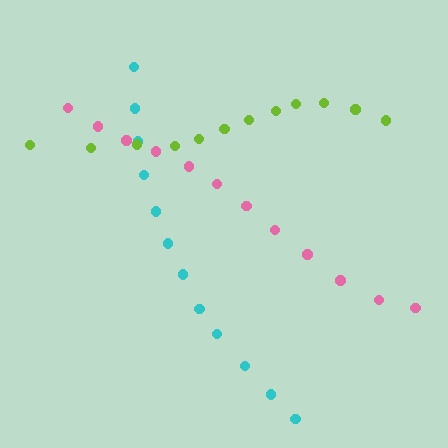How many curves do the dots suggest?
There are 3 distinct paths.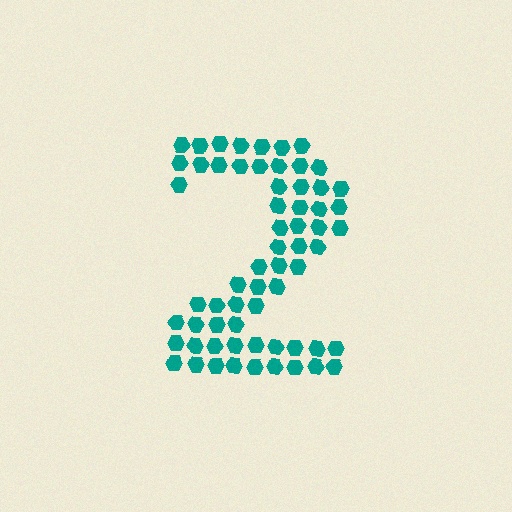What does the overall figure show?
The overall figure shows the digit 2.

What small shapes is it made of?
It is made of small hexagons.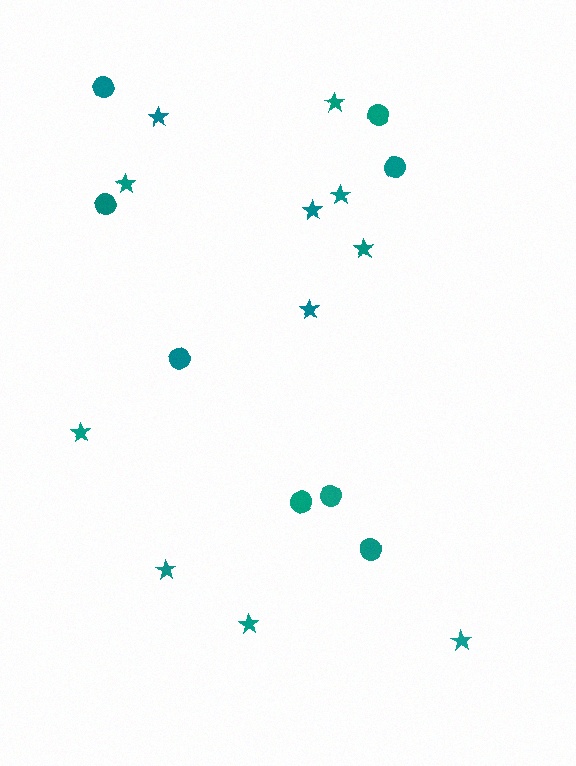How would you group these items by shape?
There are 2 groups: one group of circles (8) and one group of stars (11).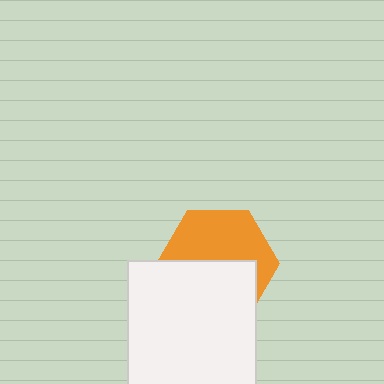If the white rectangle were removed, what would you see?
You would see the complete orange hexagon.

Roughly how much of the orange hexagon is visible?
About half of it is visible (roughly 50%).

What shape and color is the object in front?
The object in front is a white rectangle.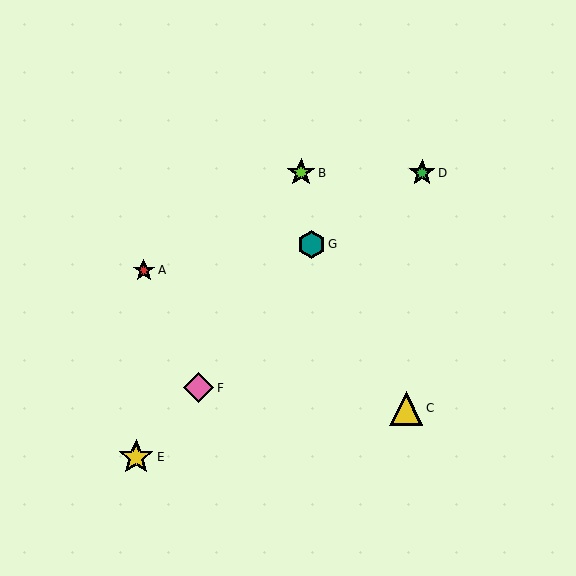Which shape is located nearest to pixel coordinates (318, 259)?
The teal hexagon (labeled G) at (312, 244) is nearest to that location.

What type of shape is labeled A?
Shape A is a red star.